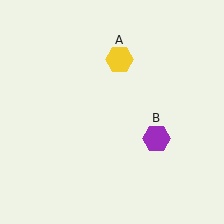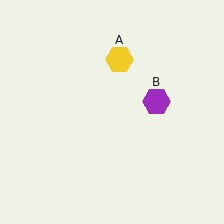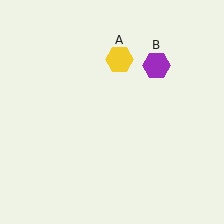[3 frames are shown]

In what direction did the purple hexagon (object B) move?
The purple hexagon (object B) moved up.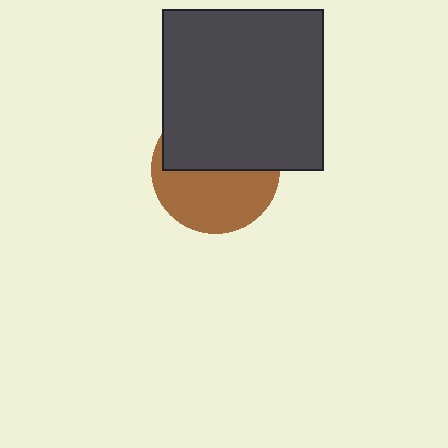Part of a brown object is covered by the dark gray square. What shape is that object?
It is a circle.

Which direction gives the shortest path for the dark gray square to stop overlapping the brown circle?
Moving up gives the shortest separation.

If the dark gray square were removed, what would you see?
You would see the complete brown circle.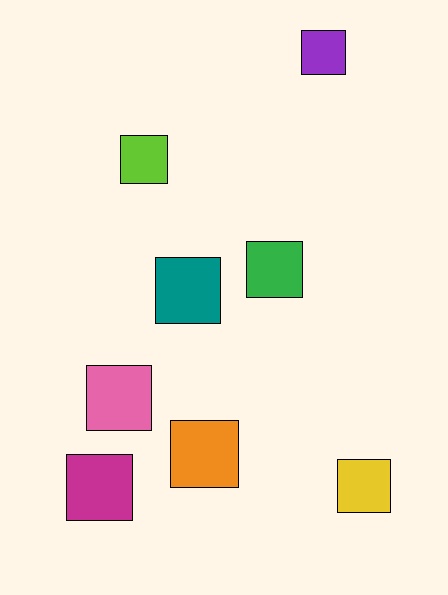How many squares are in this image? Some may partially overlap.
There are 8 squares.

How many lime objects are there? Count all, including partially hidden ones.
There is 1 lime object.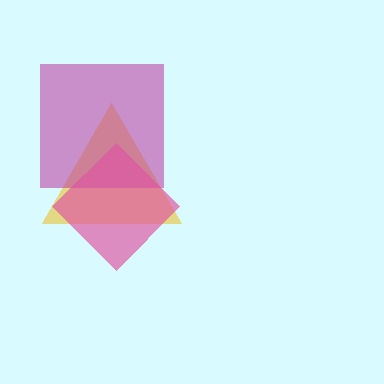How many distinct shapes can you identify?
There are 3 distinct shapes: a yellow triangle, a magenta square, a pink diamond.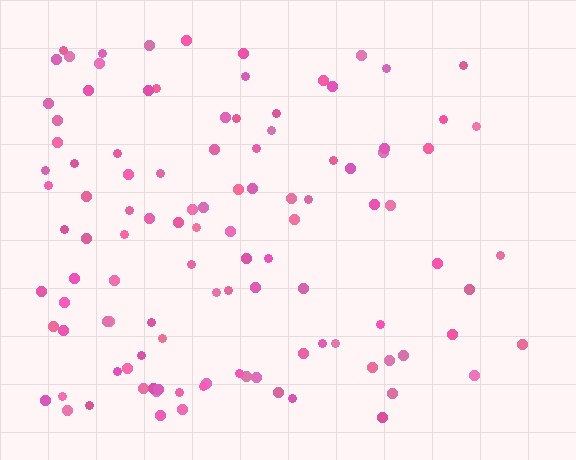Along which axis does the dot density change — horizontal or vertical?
Horizontal.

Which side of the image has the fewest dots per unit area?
The right.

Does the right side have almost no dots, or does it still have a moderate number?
Still a moderate number, just noticeably fewer than the left.